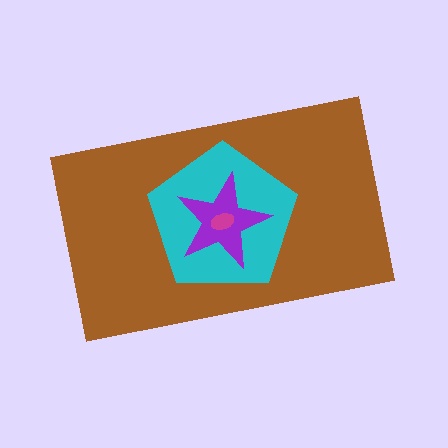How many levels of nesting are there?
4.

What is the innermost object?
The magenta ellipse.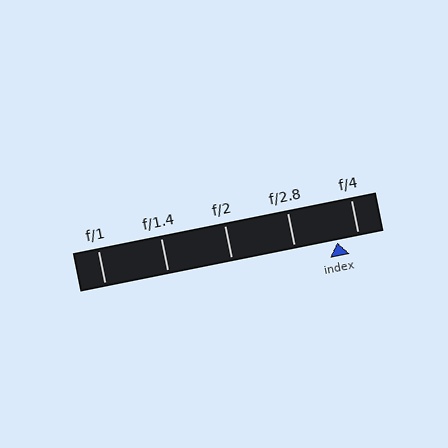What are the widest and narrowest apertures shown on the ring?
The widest aperture shown is f/1 and the narrowest is f/4.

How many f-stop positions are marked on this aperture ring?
There are 5 f-stop positions marked.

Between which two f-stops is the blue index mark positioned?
The index mark is between f/2.8 and f/4.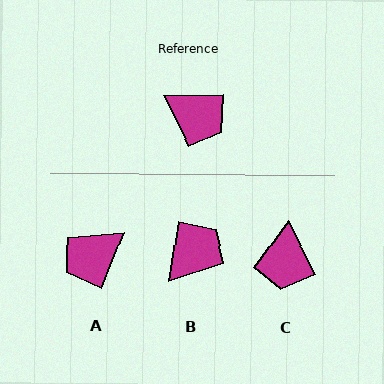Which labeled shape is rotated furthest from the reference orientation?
A, about 112 degrees away.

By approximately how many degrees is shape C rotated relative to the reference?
Approximately 63 degrees clockwise.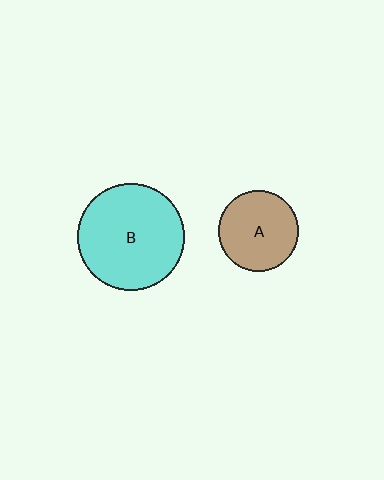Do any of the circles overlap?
No, none of the circles overlap.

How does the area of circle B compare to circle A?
Approximately 1.8 times.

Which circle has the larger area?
Circle B (cyan).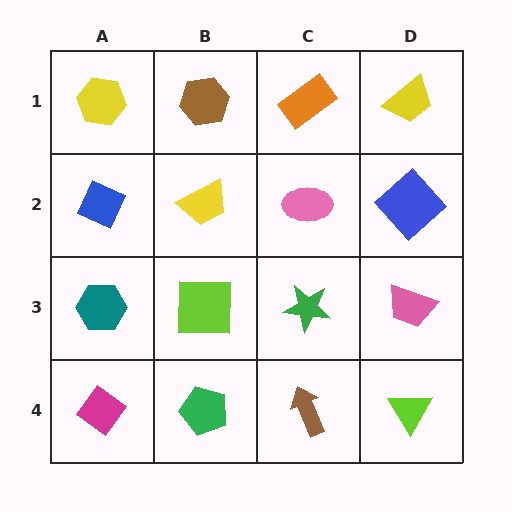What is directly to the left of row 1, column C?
A brown hexagon.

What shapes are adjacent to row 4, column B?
A lime square (row 3, column B), a magenta diamond (row 4, column A), a brown arrow (row 4, column C).